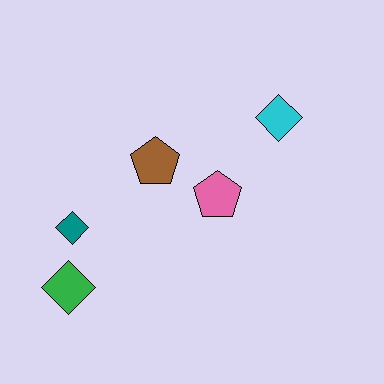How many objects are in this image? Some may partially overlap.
There are 5 objects.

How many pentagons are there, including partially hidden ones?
There are 2 pentagons.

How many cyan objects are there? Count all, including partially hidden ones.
There is 1 cyan object.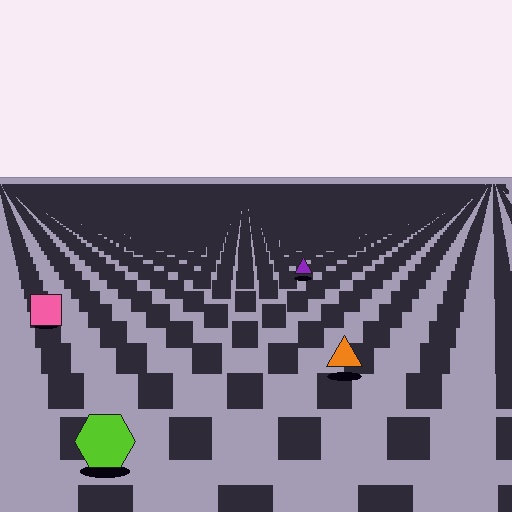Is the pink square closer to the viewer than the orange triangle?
No. The orange triangle is closer — you can tell from the texture gradient: the ground texture is coarser near it.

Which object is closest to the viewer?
The lime hexagon is closest. The texture marks near it are larger and more spread out.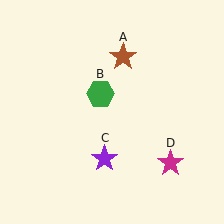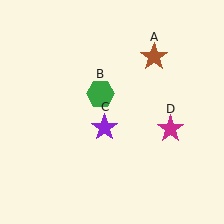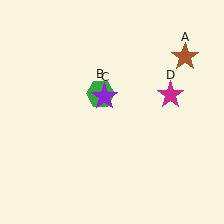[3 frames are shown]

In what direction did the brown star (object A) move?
The brown star (object A) moved right.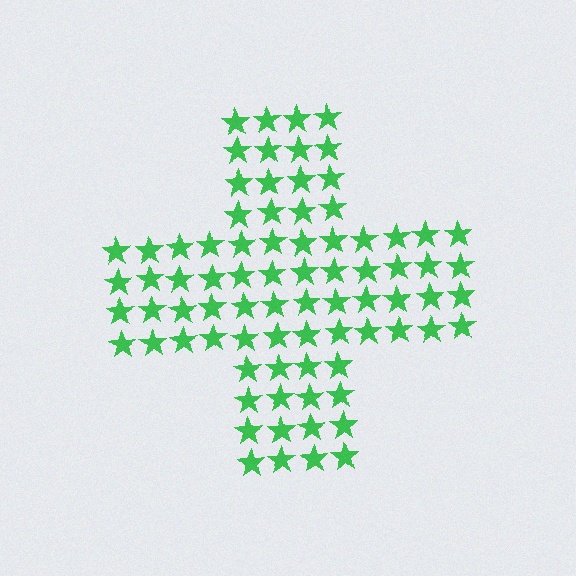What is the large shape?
The large shape is a cross.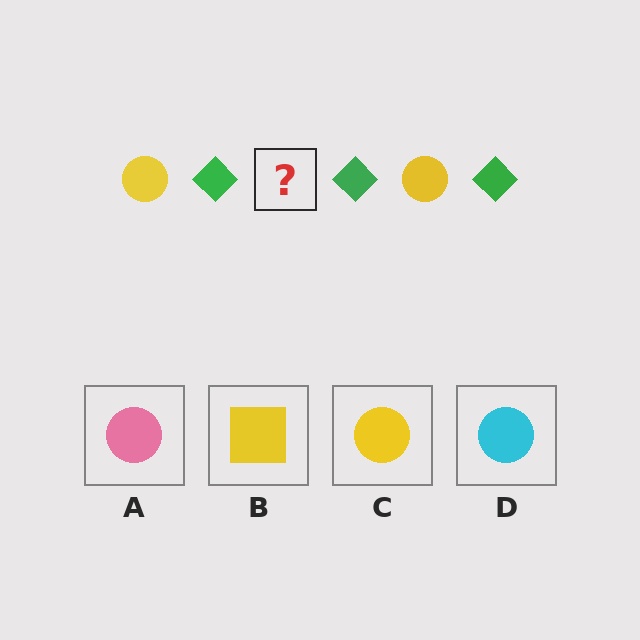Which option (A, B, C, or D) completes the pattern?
C.